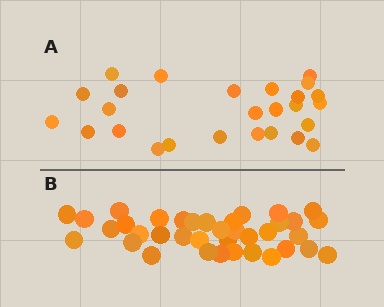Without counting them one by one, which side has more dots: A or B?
Region B (the bottom region) has more dots.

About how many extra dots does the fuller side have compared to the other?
Region B has roughly 12 or so more dots than region A.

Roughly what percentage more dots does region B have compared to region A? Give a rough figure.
About 40% more.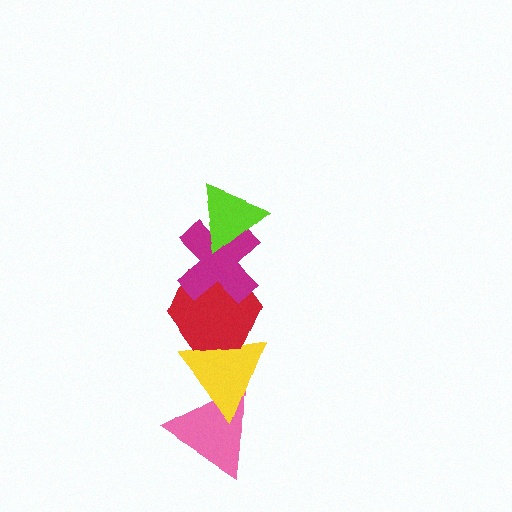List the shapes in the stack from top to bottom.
From top to bottom: the lime triangle, the magenta cross, the red hexagon, the yellow triangle, the pink triangle.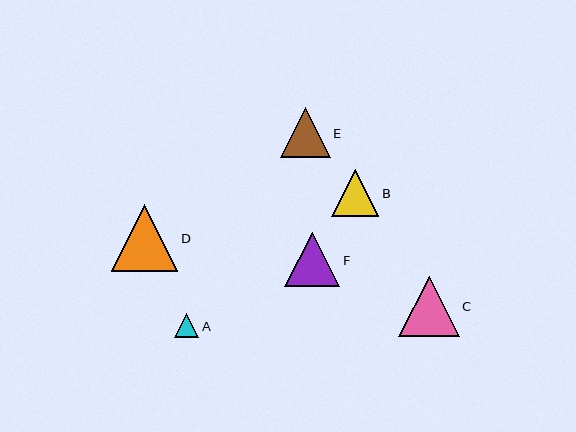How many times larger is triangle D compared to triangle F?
Triangle D is approximately 1.2 times the size of triangle F.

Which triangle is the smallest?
Triangle A is the smallest with a size of approximately 25 pixels.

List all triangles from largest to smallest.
From largest to smallest: D, C, F, E, B, A.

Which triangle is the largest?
Triangle D is the largest with a size of approximately 67 pixels.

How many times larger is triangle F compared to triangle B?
Triangle F is approximately 1.2 times the size of triangle B.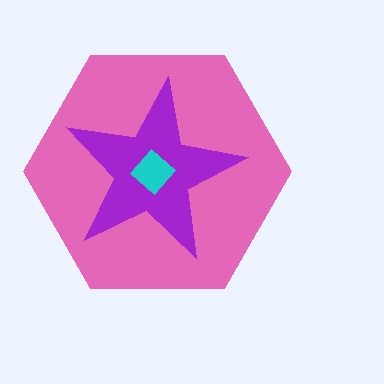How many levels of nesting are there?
3.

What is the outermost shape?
The pink hexagon.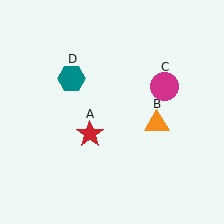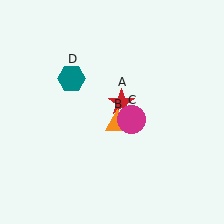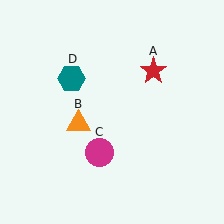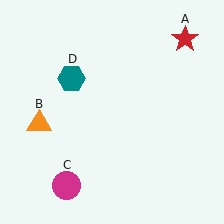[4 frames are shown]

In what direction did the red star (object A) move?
The red star (object A) moved up and to the right.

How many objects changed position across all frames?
3 objects changed position: red star (object A), orange triangle (object B), magenta circle (object C).